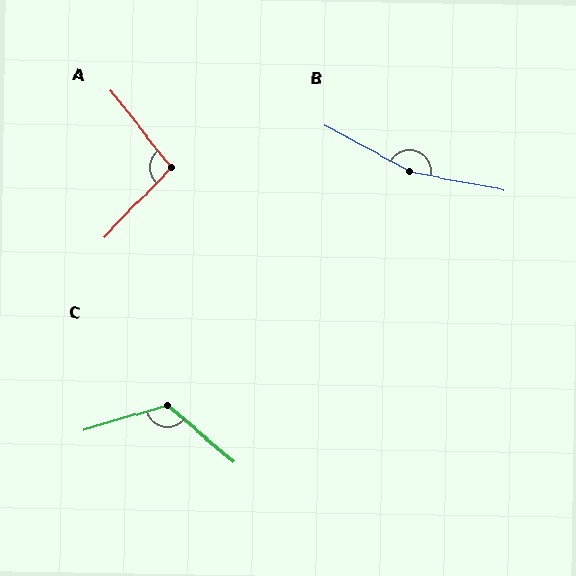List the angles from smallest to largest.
A (98°), C (124°), B (163°).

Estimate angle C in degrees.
Approximately 124 degrees.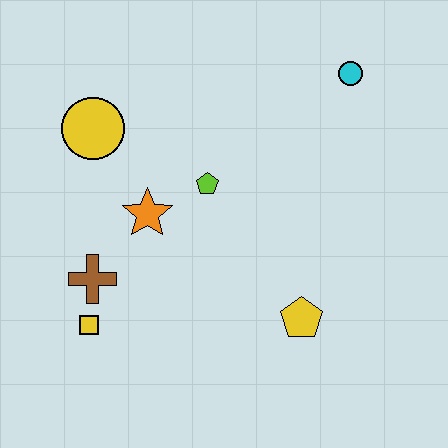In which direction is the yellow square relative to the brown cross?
The yellow square is below the brown cross.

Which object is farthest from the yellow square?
The cyan circle is farthest from the yellow square.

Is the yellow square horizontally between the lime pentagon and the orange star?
No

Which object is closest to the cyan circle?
The lime pentagon is closest to the cyan circle.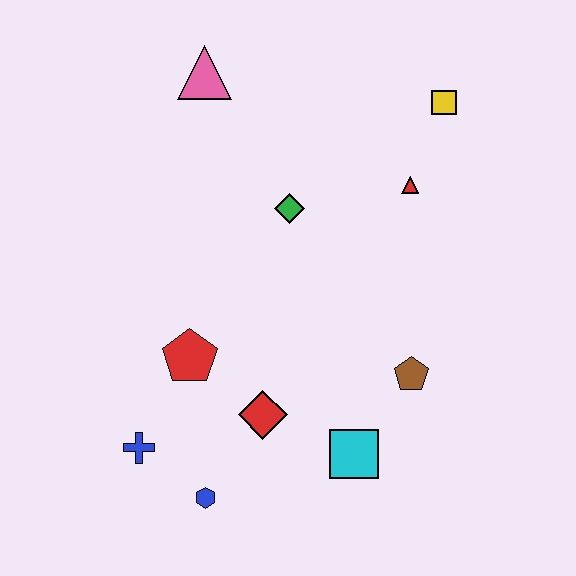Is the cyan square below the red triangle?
Yes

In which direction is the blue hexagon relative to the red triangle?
The blue hexagon is below the red triangle.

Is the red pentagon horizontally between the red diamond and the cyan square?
No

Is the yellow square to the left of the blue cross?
No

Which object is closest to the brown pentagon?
The cyan square is closest to the brown pentagon.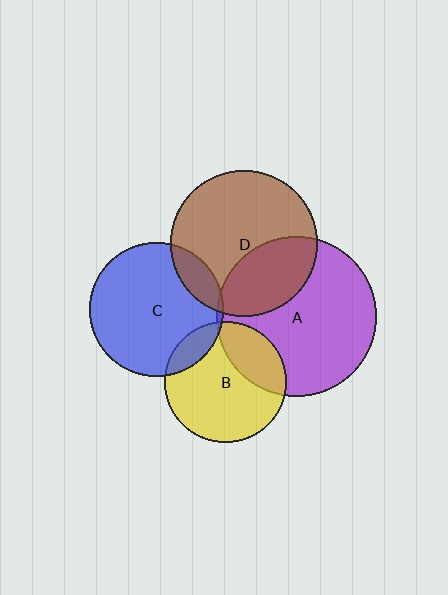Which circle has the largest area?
Circle A (purple).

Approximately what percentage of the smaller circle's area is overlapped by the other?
Approximately 5%.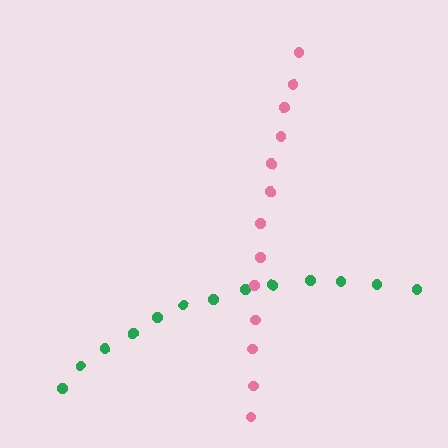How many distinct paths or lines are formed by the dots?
There are 2 distinct paths.